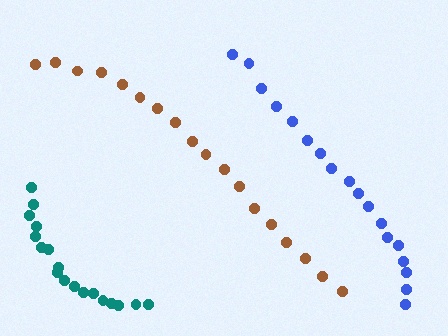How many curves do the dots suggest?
There are 3 distinct paths.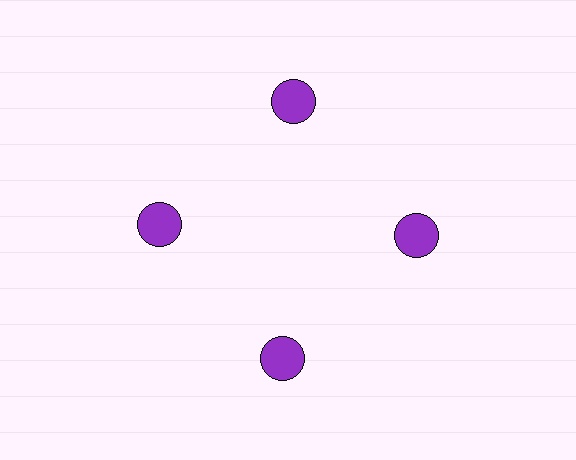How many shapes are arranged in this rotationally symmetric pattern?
There are 4 shapes, arranged in 4 groups of 1.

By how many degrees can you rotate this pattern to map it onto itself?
The pattern maps onto itself every 90 degrees of rotation.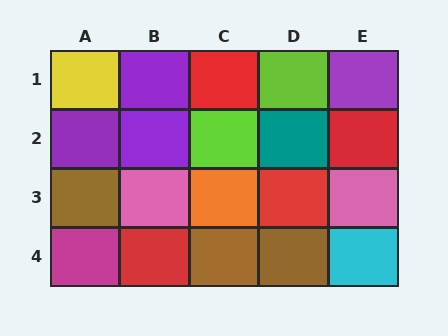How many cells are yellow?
1 cell is yellow.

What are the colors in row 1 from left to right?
Yellow, purple, red, lime, purple.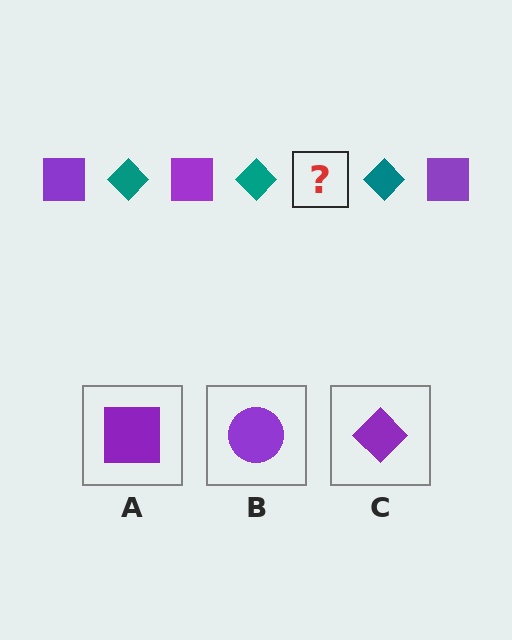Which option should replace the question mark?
Option A.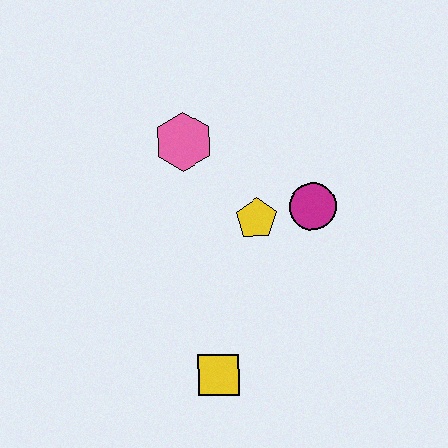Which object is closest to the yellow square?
The yellow pentagon is closest to the yellow square.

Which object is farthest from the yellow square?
The pink hexagon is farthest from the yellow square.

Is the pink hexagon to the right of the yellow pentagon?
No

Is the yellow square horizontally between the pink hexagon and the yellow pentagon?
Yes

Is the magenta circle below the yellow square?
No